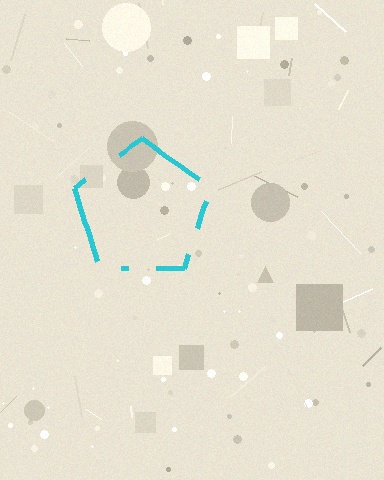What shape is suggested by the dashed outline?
The dashed outline suggests a pentagon.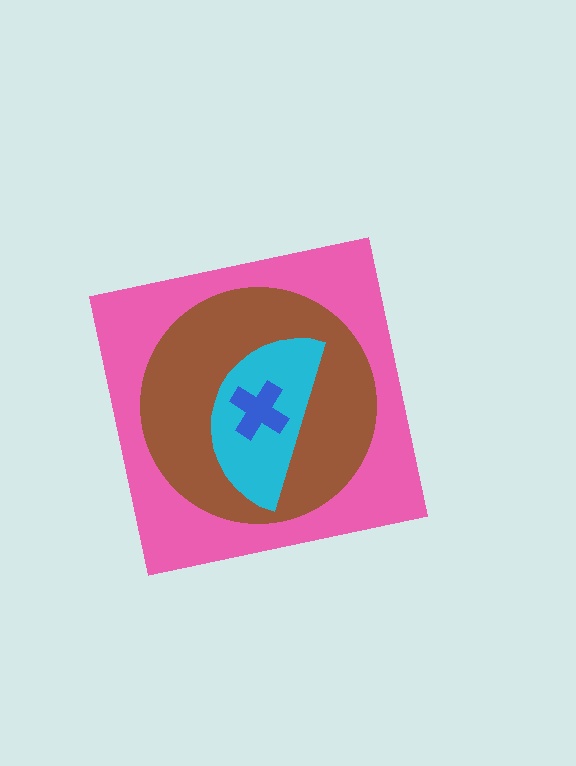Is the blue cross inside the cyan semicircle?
Yes.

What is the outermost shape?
The pink square.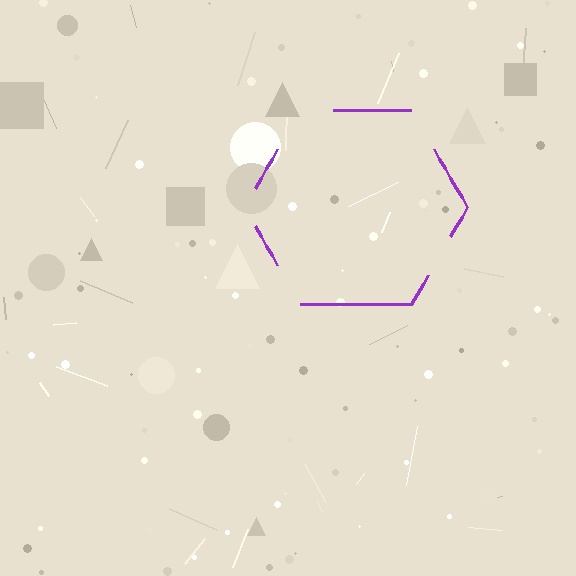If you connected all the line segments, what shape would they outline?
They would outline a hexagon.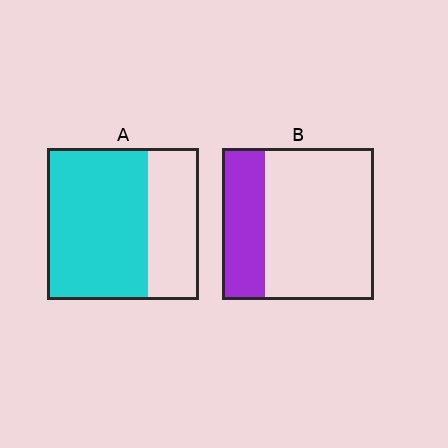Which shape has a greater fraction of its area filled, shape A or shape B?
Shape A.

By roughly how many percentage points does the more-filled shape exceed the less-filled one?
By roughly 40 percentage points (A over B).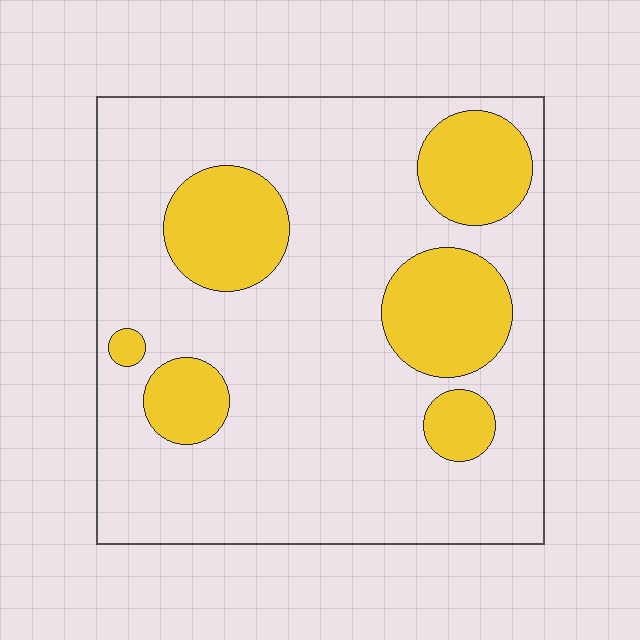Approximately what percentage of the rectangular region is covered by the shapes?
Approximately 25%.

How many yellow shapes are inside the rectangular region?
6.